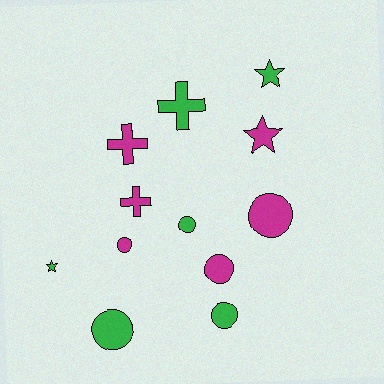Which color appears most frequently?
Magenta, with 6 objects.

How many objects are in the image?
There are 12 objects.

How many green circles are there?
There are 3 green circles.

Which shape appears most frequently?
Circle, with 6 objects.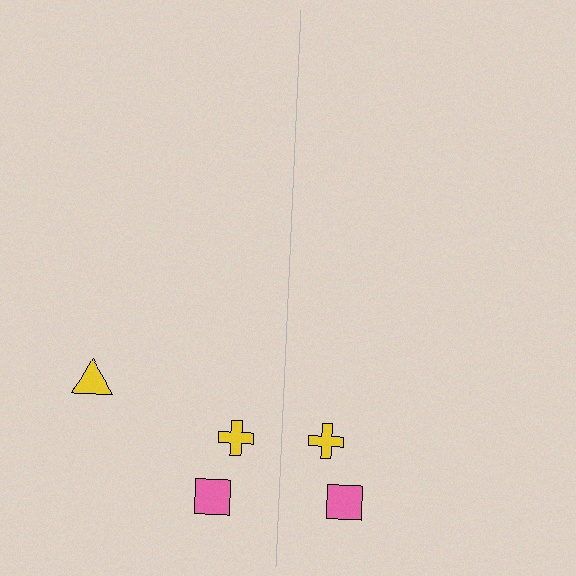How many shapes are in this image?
There are 5 shapes in this image.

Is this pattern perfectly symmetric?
No, the pattern is not perfectly symmetric. A yellow triangle is missing from the right side.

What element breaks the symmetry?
A yellow triangle is missing from the right side.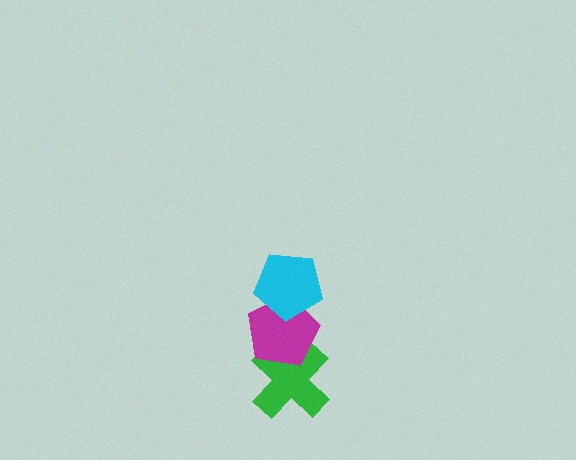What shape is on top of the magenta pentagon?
The cyan pentagon is on top of the magenta pentagon.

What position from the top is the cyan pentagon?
The cyan pentagon is 1st from the top.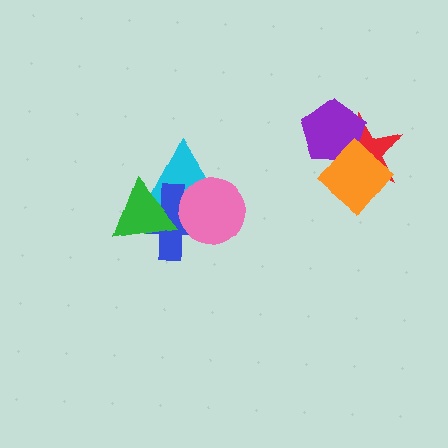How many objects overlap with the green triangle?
2 objects overlap with the green triangle.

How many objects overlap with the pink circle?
2 objects overlap with the pink circle.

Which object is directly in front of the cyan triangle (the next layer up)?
The blue cross is directly in front of the cyan triangle.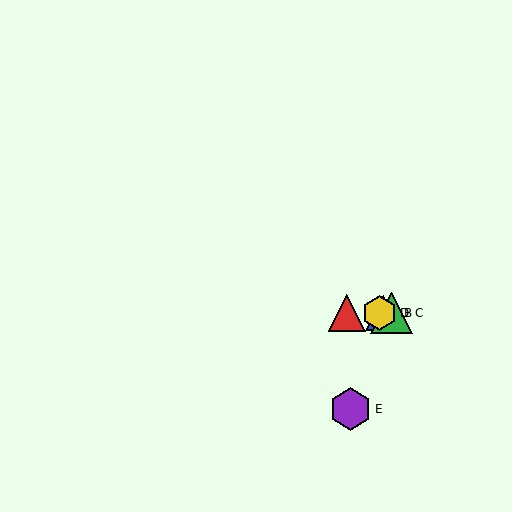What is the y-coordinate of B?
Object B is at y≈313.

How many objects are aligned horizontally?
4 objects (A, B, C, D) are aligned horizontally.